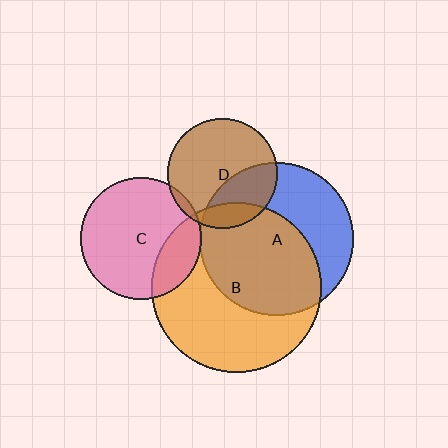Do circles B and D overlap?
Yes.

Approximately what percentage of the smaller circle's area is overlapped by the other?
Approximately 15%.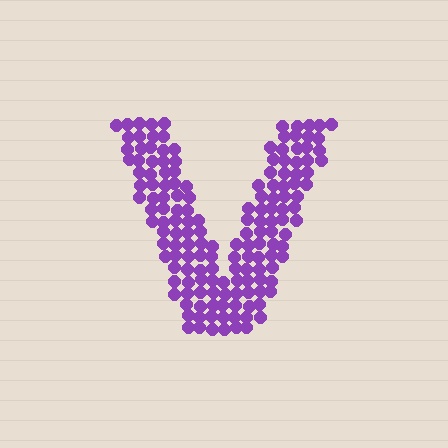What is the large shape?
The large shape is the letter V.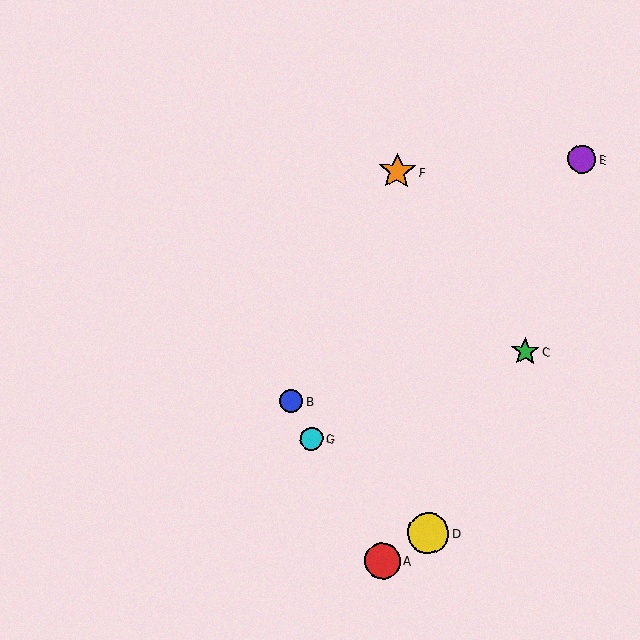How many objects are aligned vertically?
2 objects (A, F) are aligned vertically.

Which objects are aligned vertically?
Objects A, F are aligned vertically.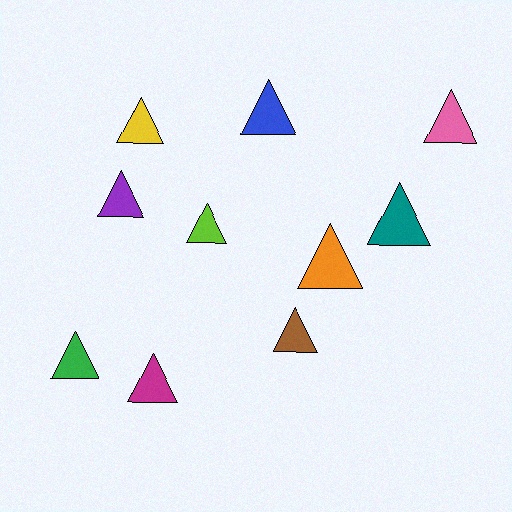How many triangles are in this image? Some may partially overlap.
There are 10 triangles.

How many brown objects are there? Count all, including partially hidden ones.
There is 1 brown object.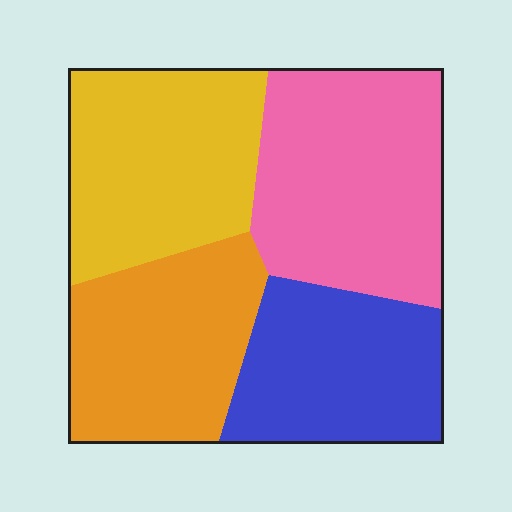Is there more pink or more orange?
Pink.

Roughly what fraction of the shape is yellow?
Yellow takes up about one quarter (1/4) of the shape.